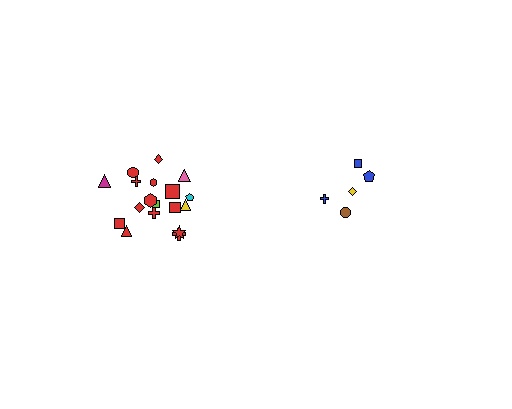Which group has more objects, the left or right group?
The left group.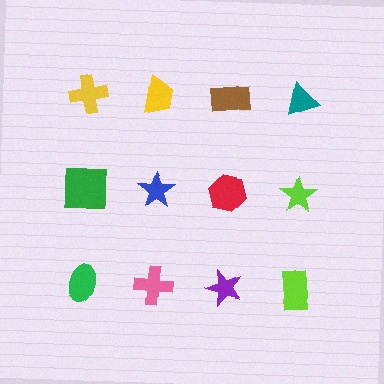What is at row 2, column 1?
A green square.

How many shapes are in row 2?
4 shapes.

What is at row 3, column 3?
A purple star.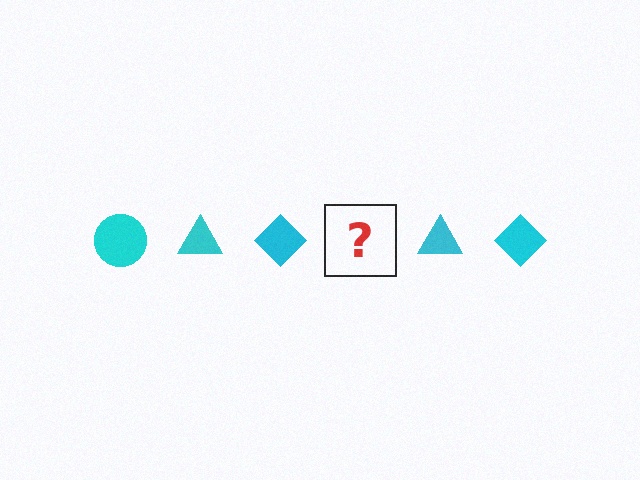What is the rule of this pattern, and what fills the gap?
The rule is that the pattern cycles through circle, triangle, diamond shapes in cyan. The gap should be filled with a cyan circle.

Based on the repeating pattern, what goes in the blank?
The blank should be a cyan circle.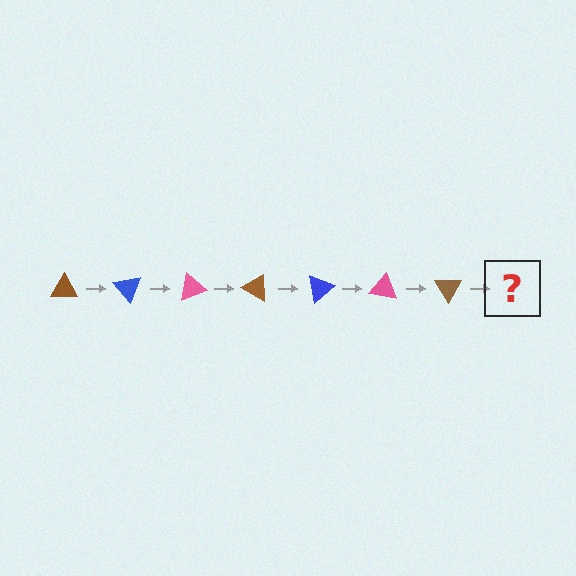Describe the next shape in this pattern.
It should be a blue triangle, rotated 350 degrees from the start.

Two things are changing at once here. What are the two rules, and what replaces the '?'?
The two rules are that it rotates 50 degrees each step and the color cycles through brown, blue, and pink. The '?' should be a blue triangle, rotated 350 degrees from the start.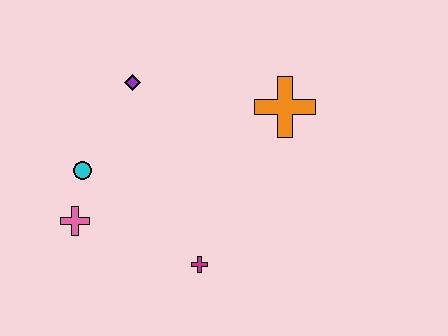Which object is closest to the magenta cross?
The pink cross is closest to the magenta cross.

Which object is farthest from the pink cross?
The orange cross is farthest from the pink cross.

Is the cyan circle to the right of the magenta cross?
No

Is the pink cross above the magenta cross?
Yes